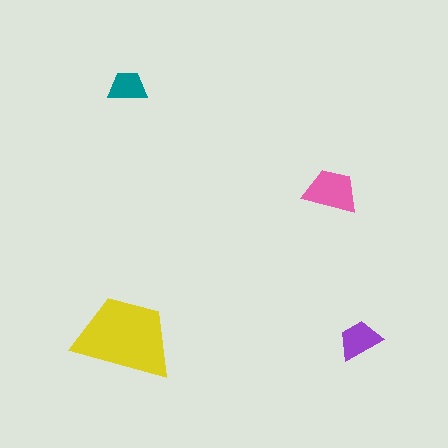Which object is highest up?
The teal trapezoid is topmost.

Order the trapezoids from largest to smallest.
the yellow one, the pink one, the purple one, the teal one.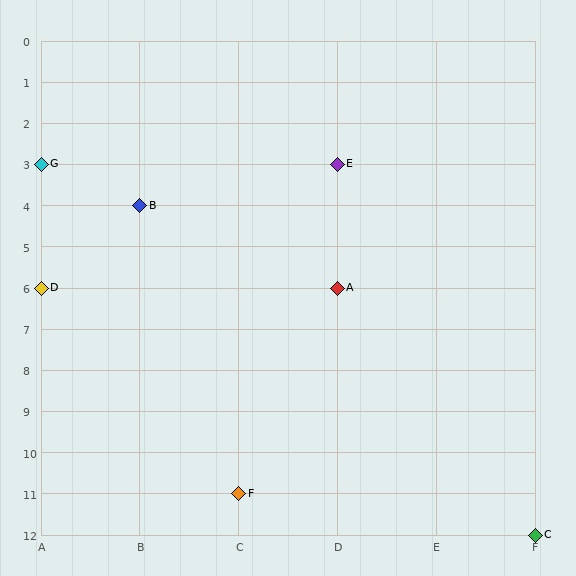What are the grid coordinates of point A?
Point A is at grid coordinates (D, 6).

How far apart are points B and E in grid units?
Points B and E are 2 columns and 1 row apart (about 2.2 grid units diagonally).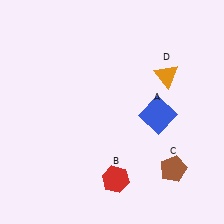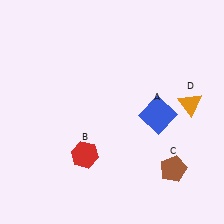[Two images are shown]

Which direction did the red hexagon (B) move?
The red hexagon (B) moved left.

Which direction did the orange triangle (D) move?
The orange triangle (D) moved down.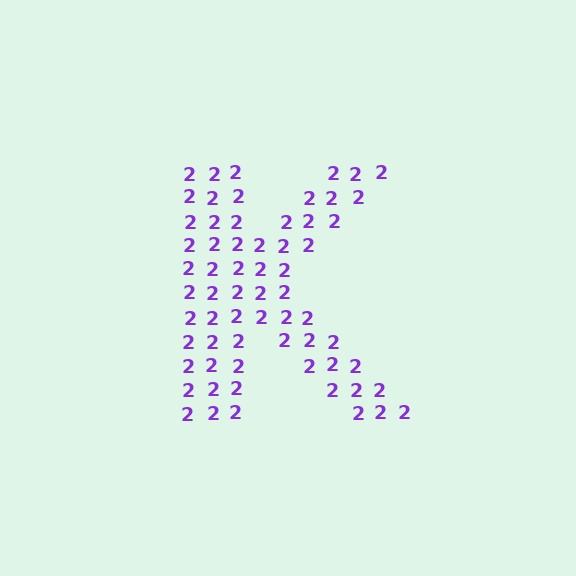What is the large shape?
The large shape is the letter K.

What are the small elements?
The small elements are digit 2's.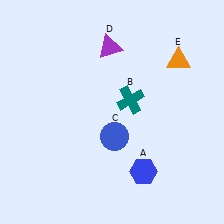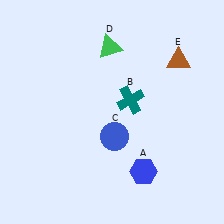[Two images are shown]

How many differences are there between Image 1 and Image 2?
There are 2 differences between the two images.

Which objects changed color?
D changed from purple to green. E changed from orange to brown.